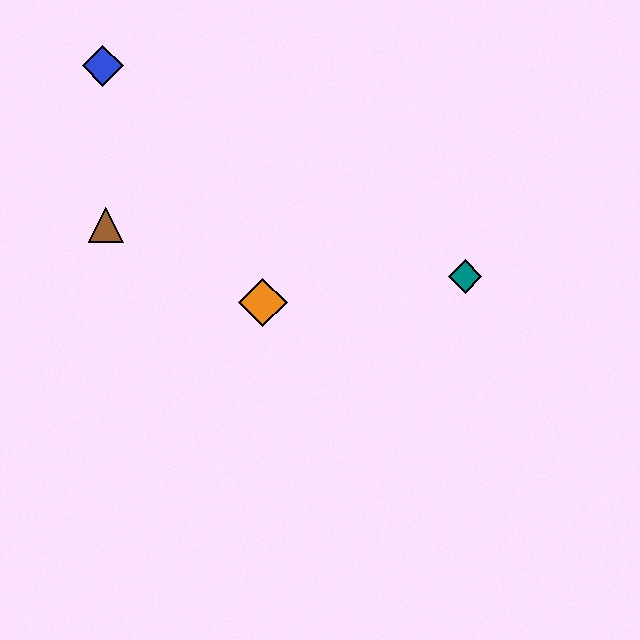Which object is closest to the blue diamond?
The brown triangle is closest to the blue diamond.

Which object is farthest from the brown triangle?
The teal diamond is farthest from the brown triangle.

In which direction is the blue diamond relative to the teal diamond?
The blue diamond is to the left of the teal diamond.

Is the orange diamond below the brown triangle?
Yes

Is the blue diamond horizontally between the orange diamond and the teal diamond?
No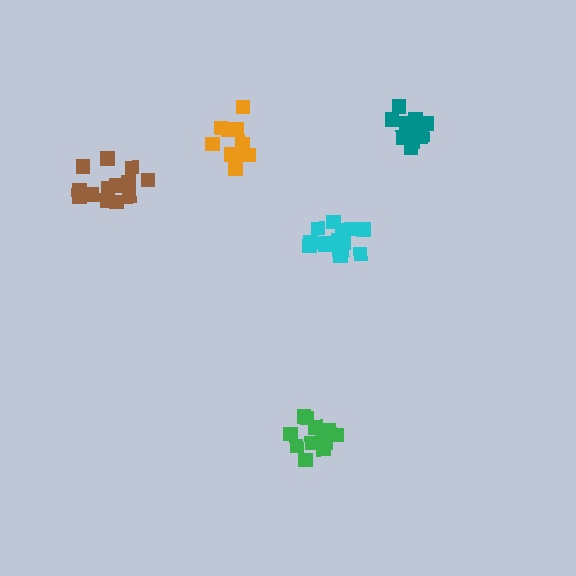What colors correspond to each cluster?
The clusters are colored: teal, orange, cyan, green, brown.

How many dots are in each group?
Group 1: 15 dots, Group 2: 11 dots, Group 3: 15 dots, Group 4: 15 dots, Group 5: 14 dots (70 total).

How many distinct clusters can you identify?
There are 5 distinct clusters.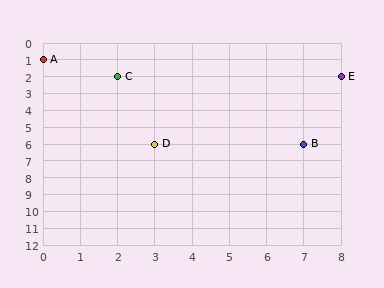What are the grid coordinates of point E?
Point E is at grid coordinates (8, 2).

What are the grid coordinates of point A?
Point A is at grid coordinates (0, 1).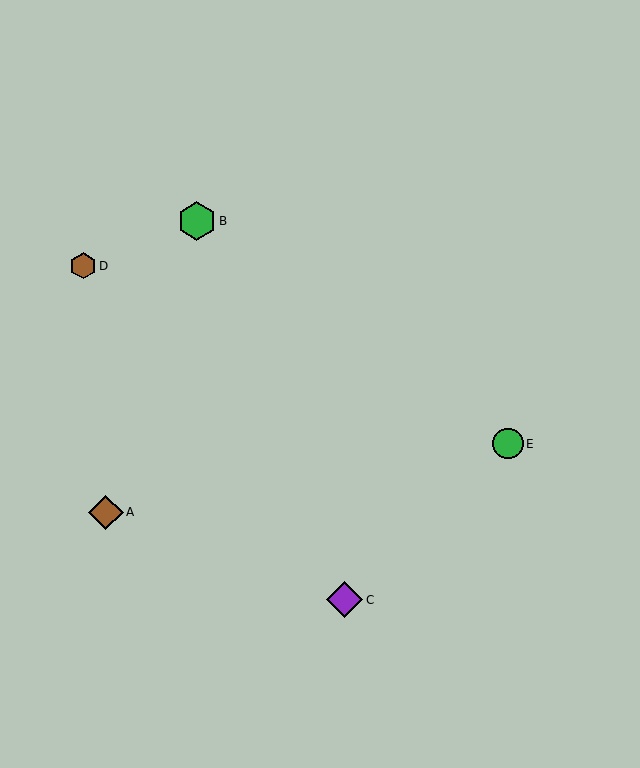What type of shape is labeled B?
Shape B is a green hexagon.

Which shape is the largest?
The green hexagon (labeled B) is the largest.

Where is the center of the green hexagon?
The center of the green hexagon is at (197, 221).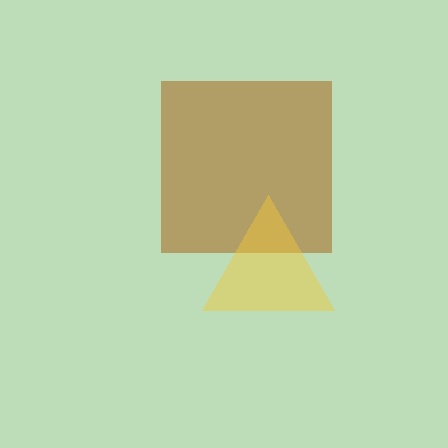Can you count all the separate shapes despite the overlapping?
Yes, there are 2 separate shapes.